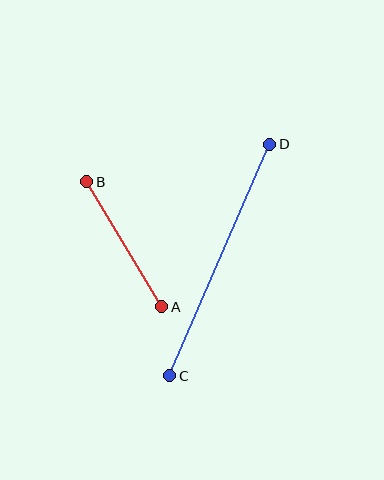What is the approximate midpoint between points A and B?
The midpoint is at approximately (124, 244) pixels.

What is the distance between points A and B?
The distance is approximately 146 pixels.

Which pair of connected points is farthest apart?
Points C and D are farthest apart.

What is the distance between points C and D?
The distance is approximately 252 pixels.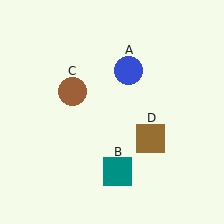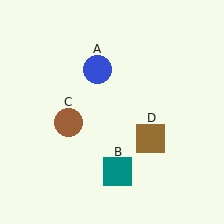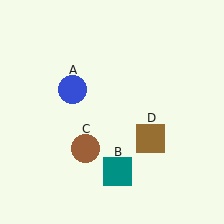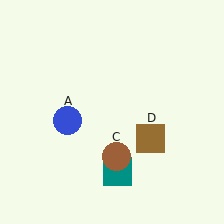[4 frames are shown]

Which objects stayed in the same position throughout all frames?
Teal square (object B) and brown square (object D) remained stationary.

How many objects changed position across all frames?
2 objects changed position: blue circle (object A), brown circle (object C).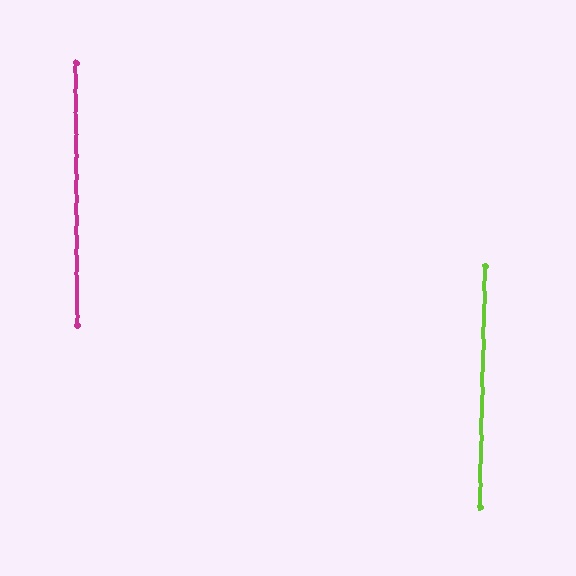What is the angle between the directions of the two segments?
Approximately 2 degrees.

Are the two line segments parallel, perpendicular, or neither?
Parallel — their directions differ by only 1.6°.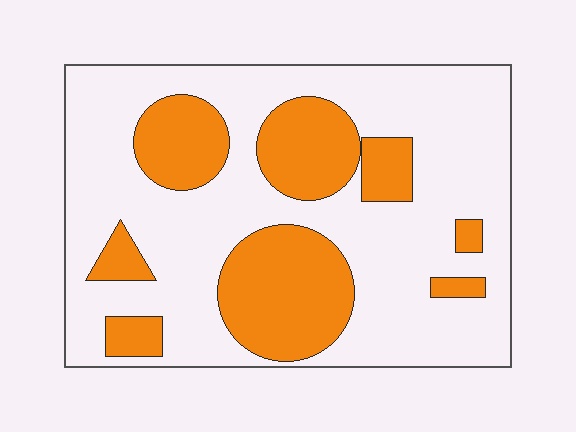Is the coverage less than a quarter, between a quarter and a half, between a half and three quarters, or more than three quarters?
Between a quarter and a half.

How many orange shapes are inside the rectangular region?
8.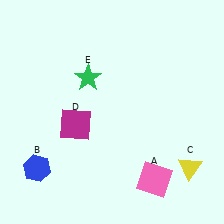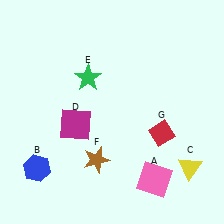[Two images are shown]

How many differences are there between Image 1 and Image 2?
There are 2 differences between the two images.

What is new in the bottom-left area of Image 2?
A brown star (F) was added in the bottom-left area of Image 2.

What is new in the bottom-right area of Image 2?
A red diamond (G) was added in the bottom-right area of Image 2.